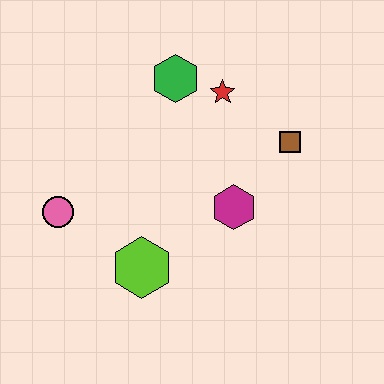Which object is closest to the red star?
The green hexagon is closest to the red star.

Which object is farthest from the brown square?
The pink circle is farthest from the brown square.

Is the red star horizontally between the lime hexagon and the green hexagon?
No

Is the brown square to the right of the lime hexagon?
Yes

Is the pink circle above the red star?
No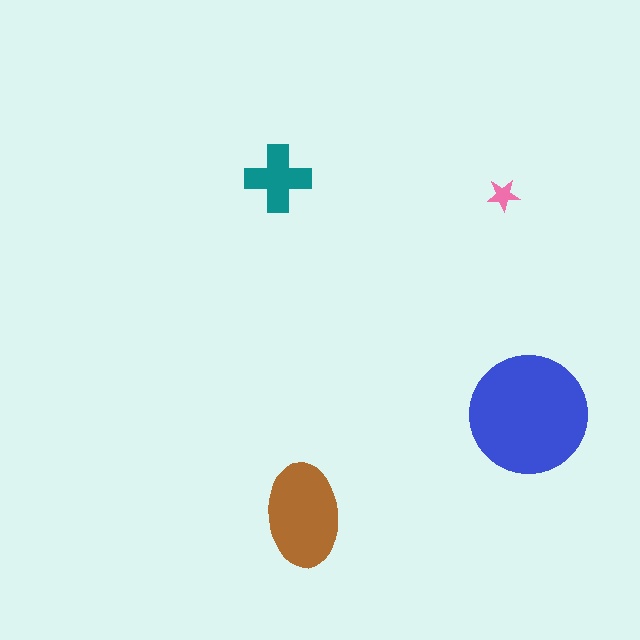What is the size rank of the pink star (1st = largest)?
4th.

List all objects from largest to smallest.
The blue circle, the brown ellipse, the teal cross, the pink star.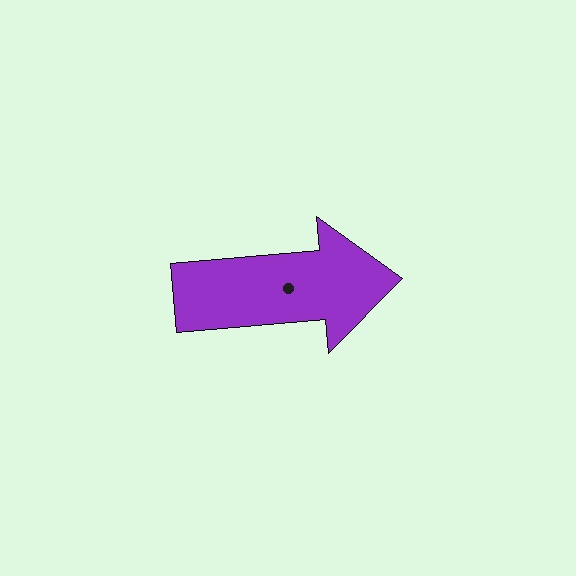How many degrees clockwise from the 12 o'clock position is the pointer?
Approximately 85 degrees.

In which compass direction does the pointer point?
East.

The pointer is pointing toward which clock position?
Roughly 3 o'clock.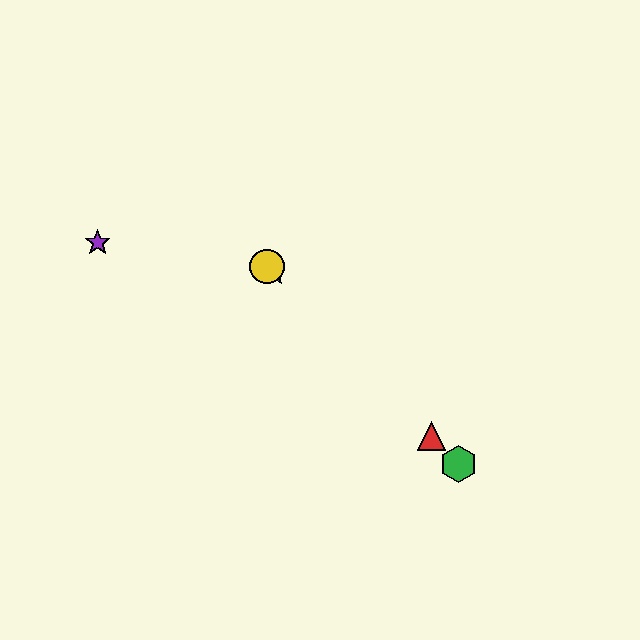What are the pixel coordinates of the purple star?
The purple star is at (98, 243).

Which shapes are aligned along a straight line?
The red triangle, the blue star, the green hexagon, the yellow circle are aligned along a straight line.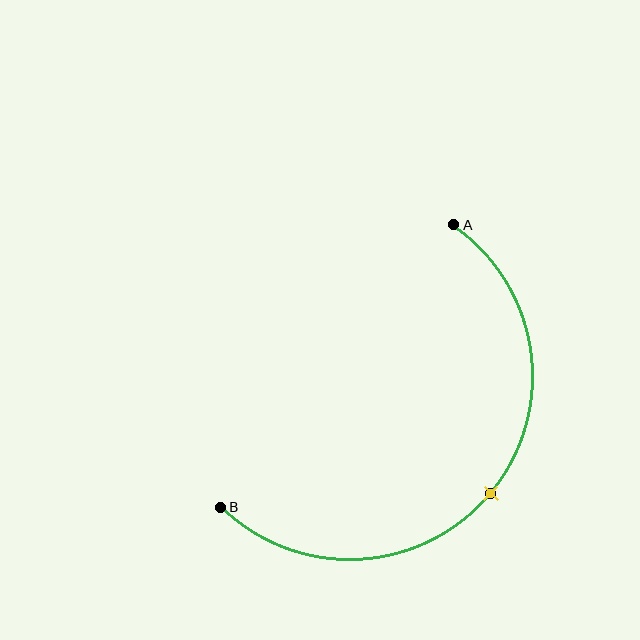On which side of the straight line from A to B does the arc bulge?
The arc bulges below and to the right of the straight line connecting A and B.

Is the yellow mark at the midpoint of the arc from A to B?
Yes. The yellow mark lies on the arc at equal arc-length from both A and B — it is the arc midpoint.